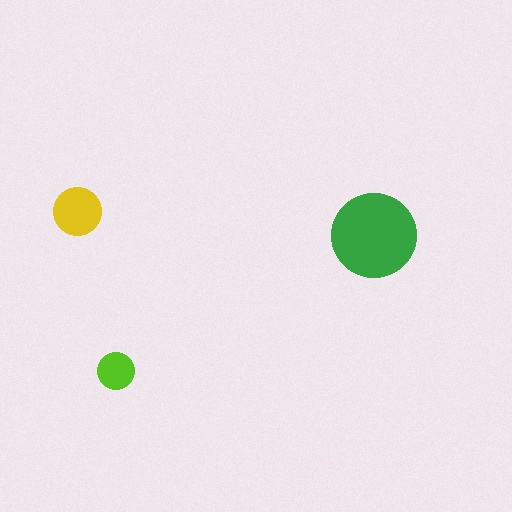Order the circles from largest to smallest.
the green one, the yellow one, the lime one.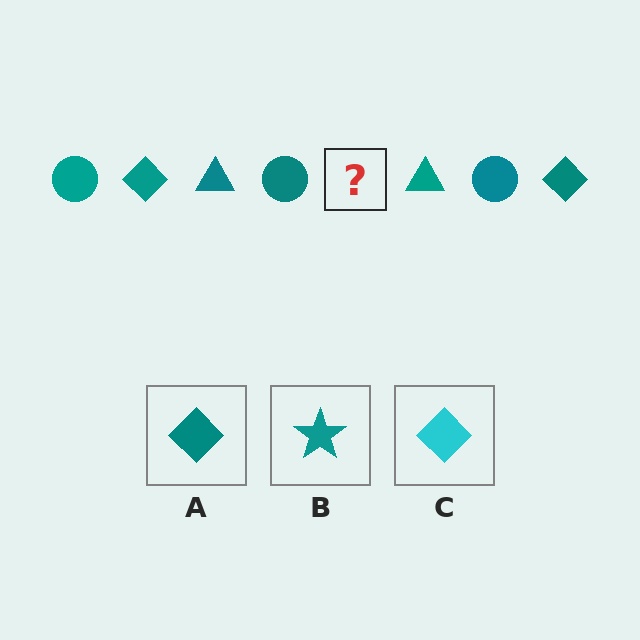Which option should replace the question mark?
Option A.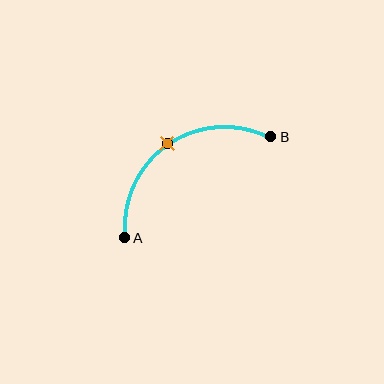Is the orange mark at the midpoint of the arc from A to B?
Yes. The orange mark lies on the arc at equal arc-length from both A and B — it is the arc midpoint.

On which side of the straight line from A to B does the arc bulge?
The arc bulges above and to the left of the straight line connecting A and B.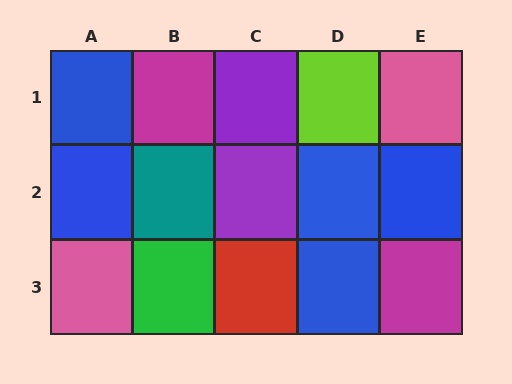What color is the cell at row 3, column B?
Green.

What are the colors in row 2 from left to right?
Blue, teal, purple, blue, blue.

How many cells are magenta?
2 cells are magenta.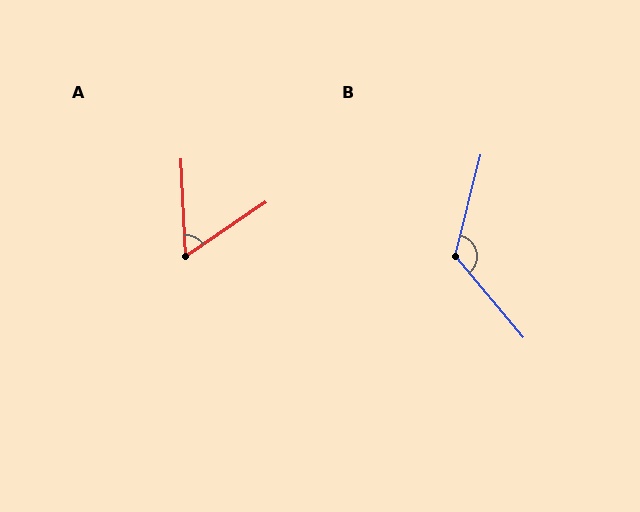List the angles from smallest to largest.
A (58°), B (126°).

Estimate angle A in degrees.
Approximately 58 degrees.